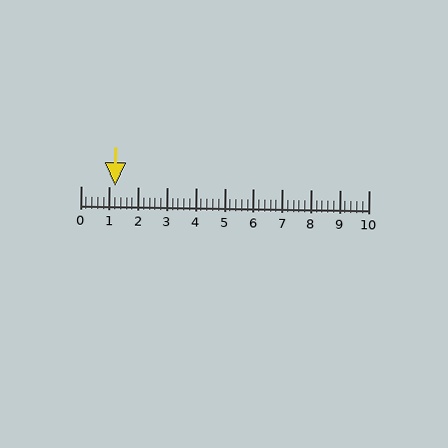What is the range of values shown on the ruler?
The ruler shows values from 0 to 10.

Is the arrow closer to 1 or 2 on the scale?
The arrow is closer to 1.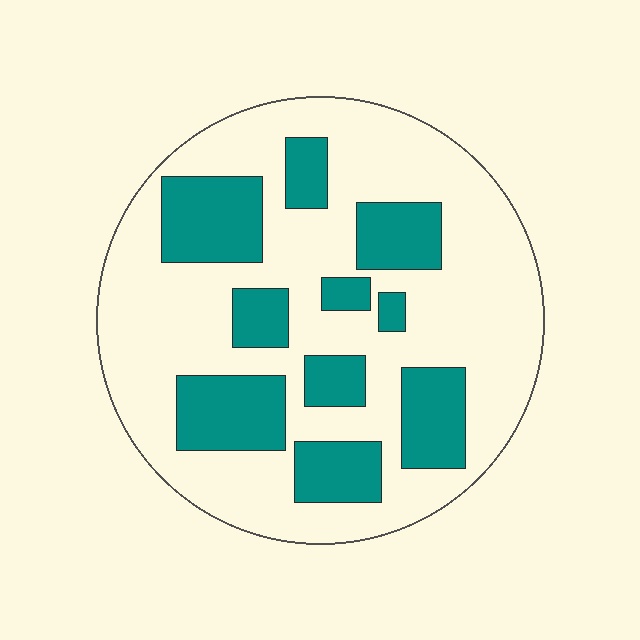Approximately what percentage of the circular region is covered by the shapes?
Approximately 30%.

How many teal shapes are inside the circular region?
10.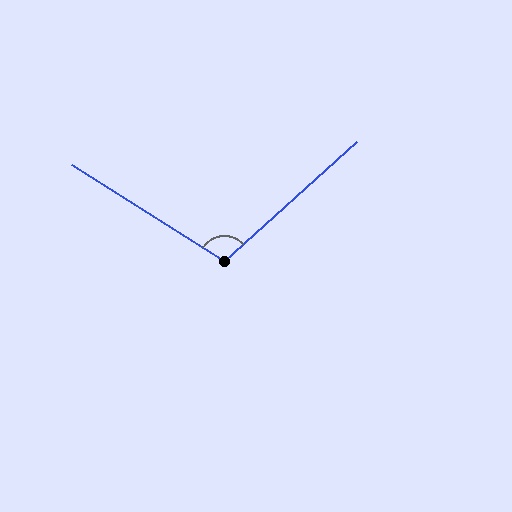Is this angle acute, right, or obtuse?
It is obtuse.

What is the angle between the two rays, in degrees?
Approximately 106 degrees.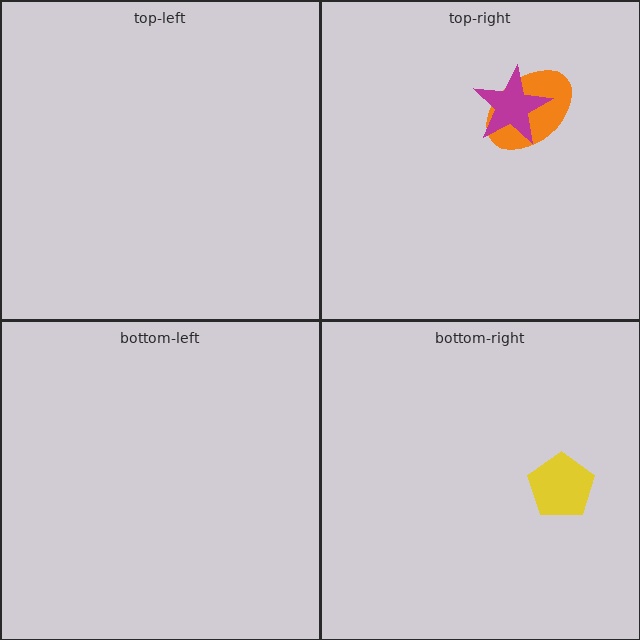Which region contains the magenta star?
The top-right region.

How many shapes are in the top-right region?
2.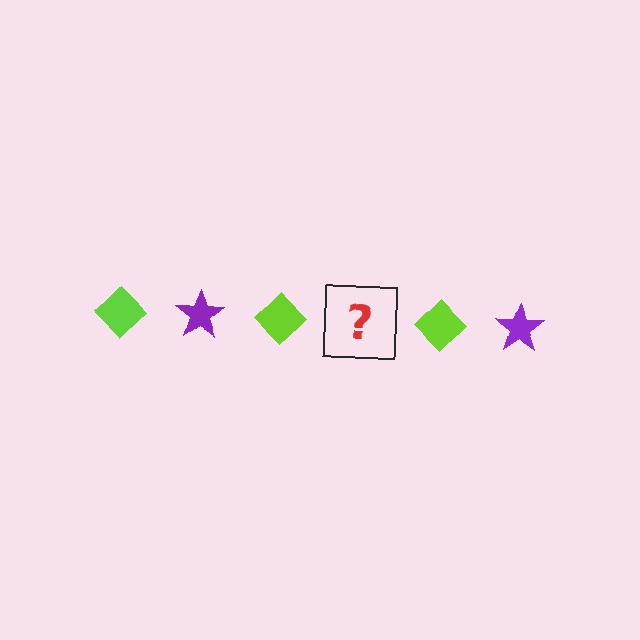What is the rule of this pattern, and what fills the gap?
The rule is that the pattern alternates between lime diamond and purple star. The gap should be filled with a purple star.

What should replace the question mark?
The question mark should be replaced with a purple star.